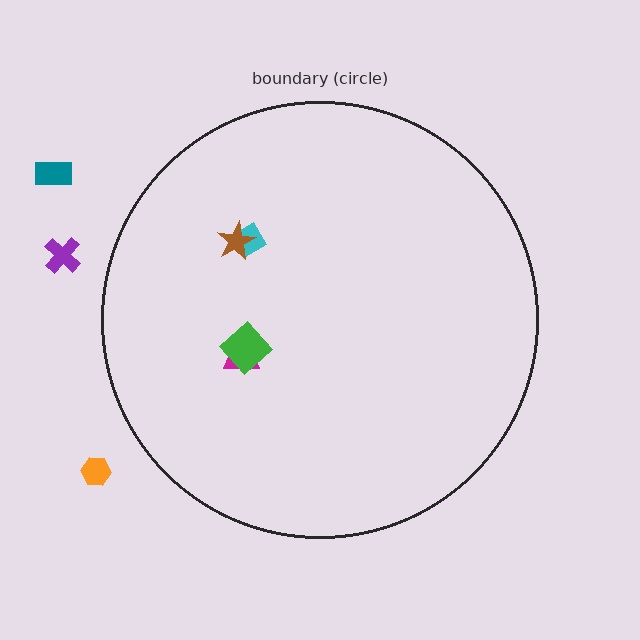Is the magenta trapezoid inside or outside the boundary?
Inside.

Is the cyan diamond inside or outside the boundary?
Inside.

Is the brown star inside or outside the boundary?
Inside.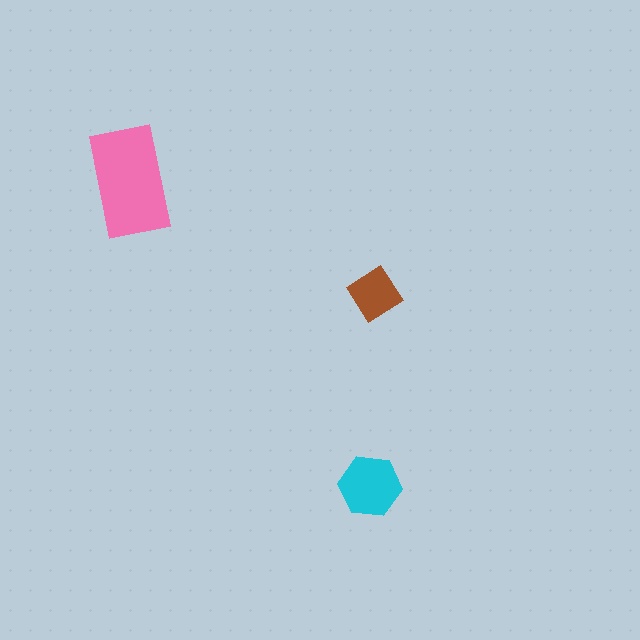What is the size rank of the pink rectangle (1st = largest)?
1st.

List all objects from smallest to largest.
The brown diamond, the cyan hexagon, the pink rectangle.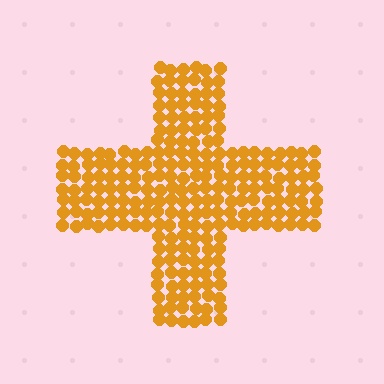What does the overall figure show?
The overall figure shows a cross.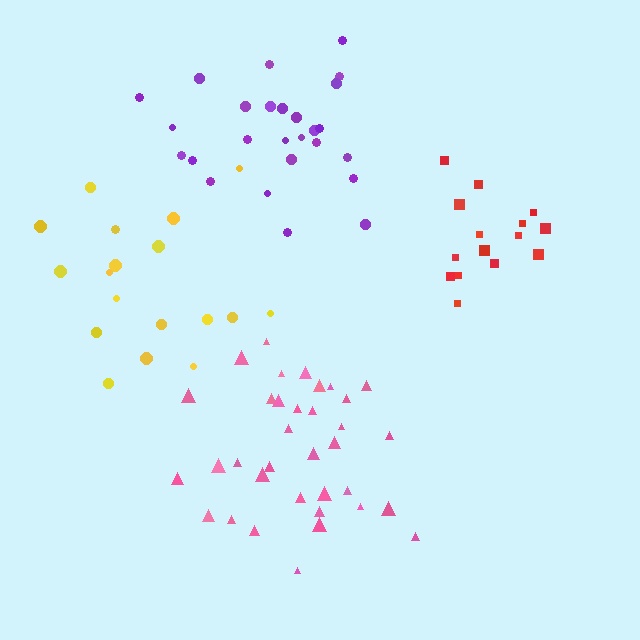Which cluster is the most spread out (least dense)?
Yellow.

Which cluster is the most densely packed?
Red.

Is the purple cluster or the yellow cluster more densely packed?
Purple.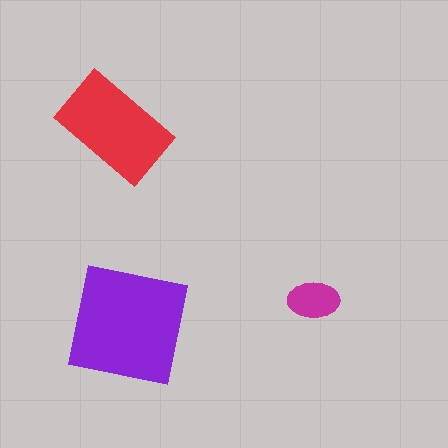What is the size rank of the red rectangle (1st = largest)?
2nd.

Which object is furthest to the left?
The red rectangle is leftmost.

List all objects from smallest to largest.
The magenta ellipse, the red rectangle, the purple square.